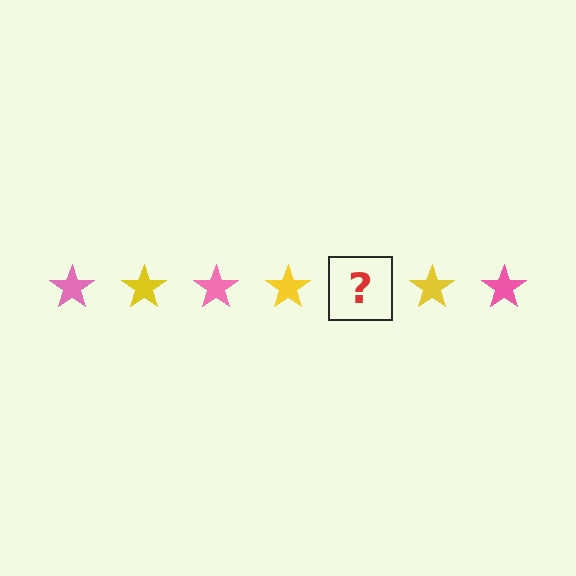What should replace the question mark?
The question mark should be replaced with a pink star.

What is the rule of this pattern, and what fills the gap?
The rule is that the pattern cycles through pink, yellow stars. The gap should be filled with a pink star.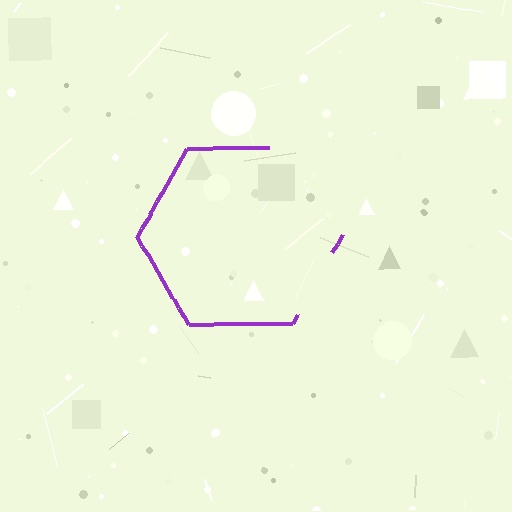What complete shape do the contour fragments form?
The contour fragments form a hexagon.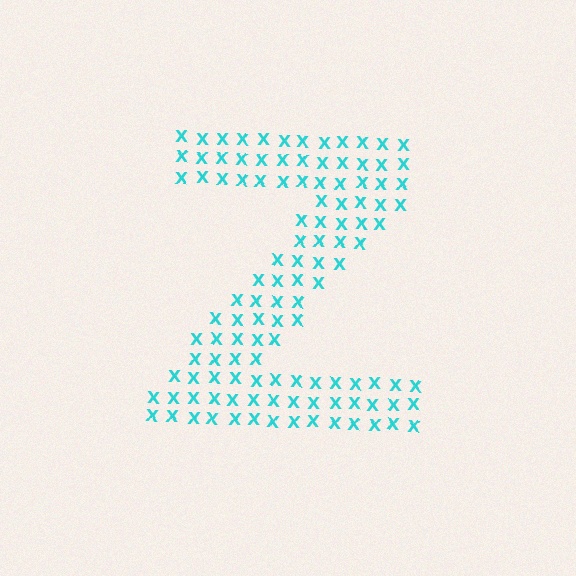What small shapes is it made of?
It is made of small letter X's.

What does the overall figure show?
The overall figure shows the letter Z.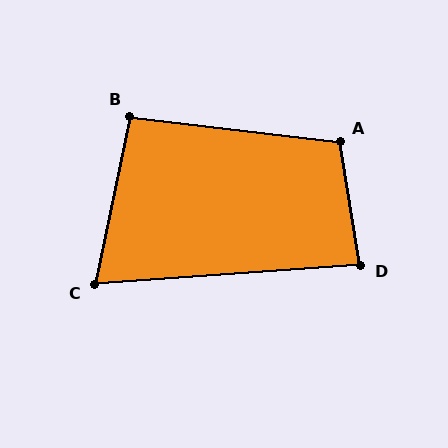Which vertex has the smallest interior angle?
C, at approximately 74 degrees.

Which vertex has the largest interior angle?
A, at approximately 106 degrees.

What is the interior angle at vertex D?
Approximately 85 degrees (acute).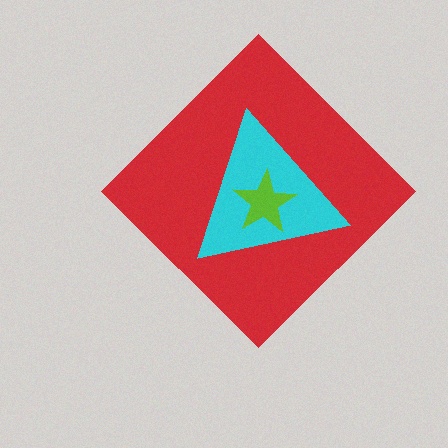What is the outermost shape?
The red diamond.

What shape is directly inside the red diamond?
The cyan triangle.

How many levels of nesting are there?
3.